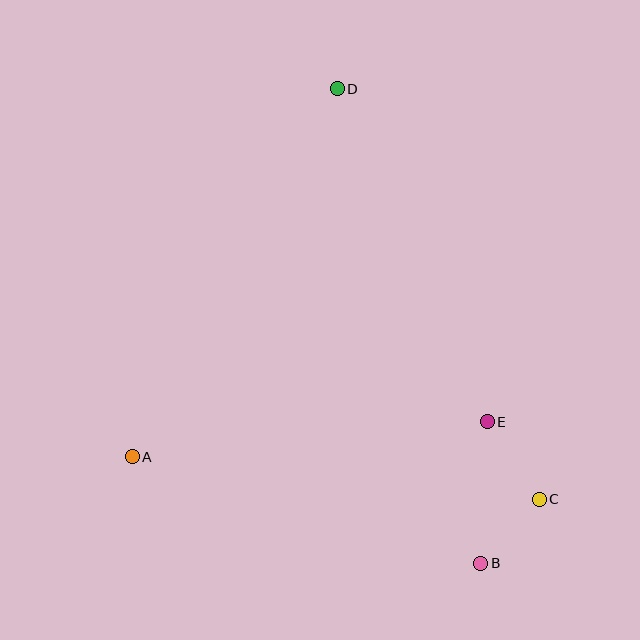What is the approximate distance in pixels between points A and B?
The distance between A and B is approximately 364 pixels.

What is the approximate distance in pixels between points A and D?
The distance between A and D is approximately 421 pixels.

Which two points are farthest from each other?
Points B and D are farthest from each other.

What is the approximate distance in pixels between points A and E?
The distance between A and E is approximately 357 pixels.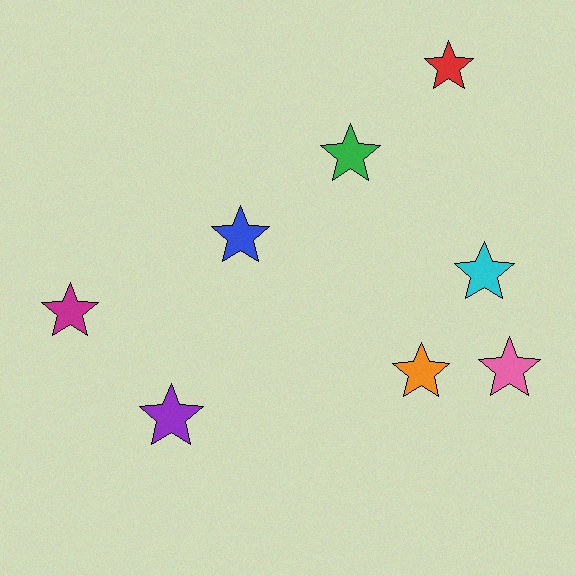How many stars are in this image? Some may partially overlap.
There are 8 stars.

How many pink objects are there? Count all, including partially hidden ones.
There is 1 pink object.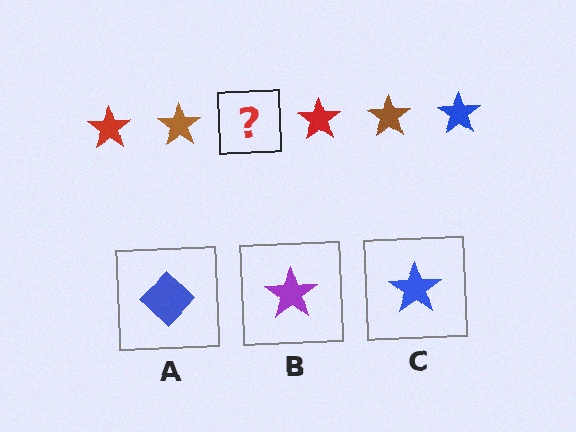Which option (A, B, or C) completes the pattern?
C.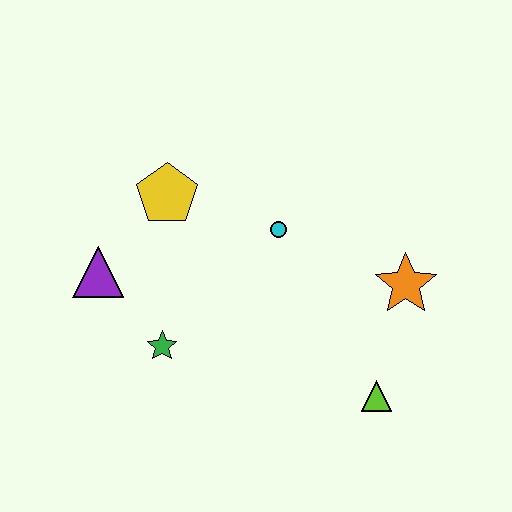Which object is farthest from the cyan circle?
The lime triangle is farthest from the cyan circle.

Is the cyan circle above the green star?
Yes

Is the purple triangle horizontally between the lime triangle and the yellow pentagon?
No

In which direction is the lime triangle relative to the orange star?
The lime triangle is below the orange star.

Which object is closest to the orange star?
The lime triangle is closest to the orange star.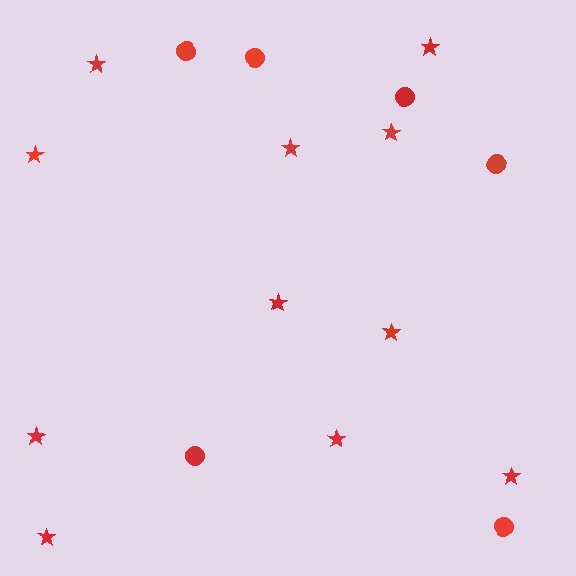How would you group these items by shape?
There are 2 groups: one group of circles (6) and one group of stars (11).